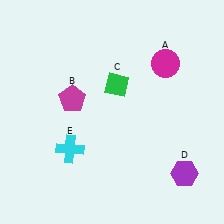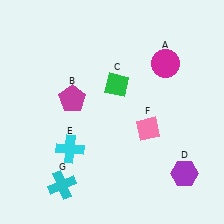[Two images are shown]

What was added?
A pink diamond (F), a cyan cross (G) were added in Image 2.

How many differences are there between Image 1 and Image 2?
There are 2 differences between the two images.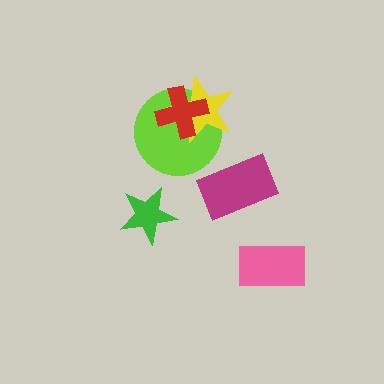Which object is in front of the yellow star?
The red cross is in front of the yellow star.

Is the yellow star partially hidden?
Yes, it is partially covered by another shape.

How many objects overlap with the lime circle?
2 objects overlap with the lime circle.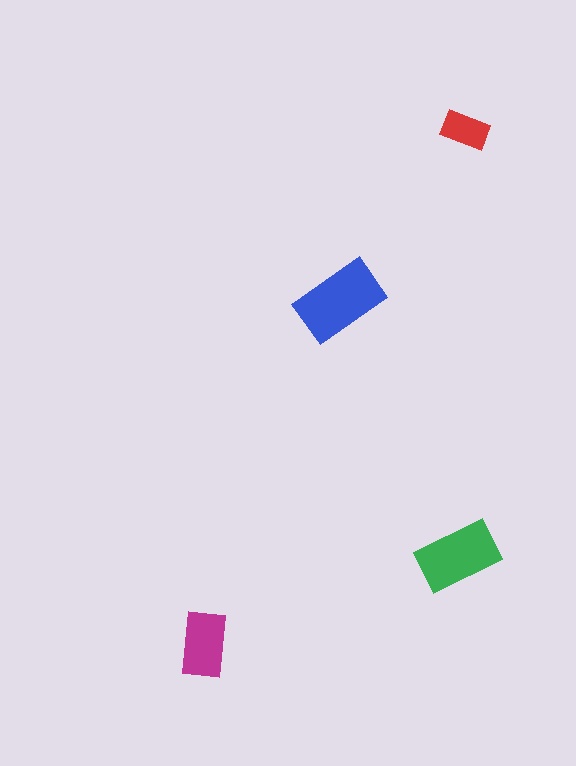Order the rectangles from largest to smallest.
the blue one, the green one, the magenta one, the red one.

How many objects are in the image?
There are 4 objects in the image.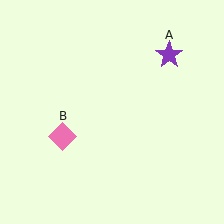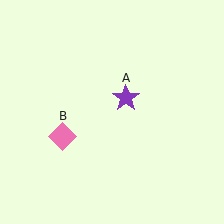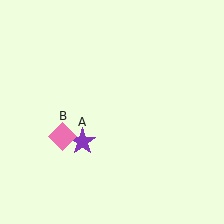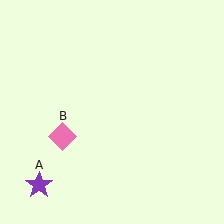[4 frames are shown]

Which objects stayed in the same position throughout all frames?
Pink diamond (object B) remained stationary.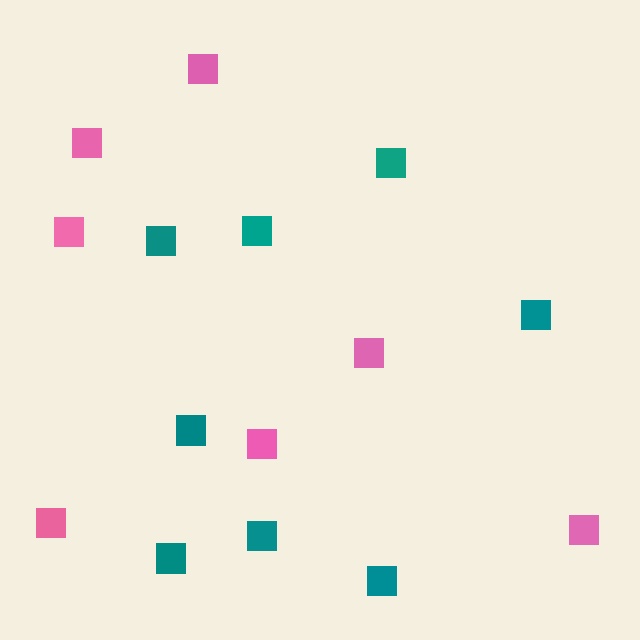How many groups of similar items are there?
There are 2 groups: one group of pink squares (7) and one group of teal squares (8).